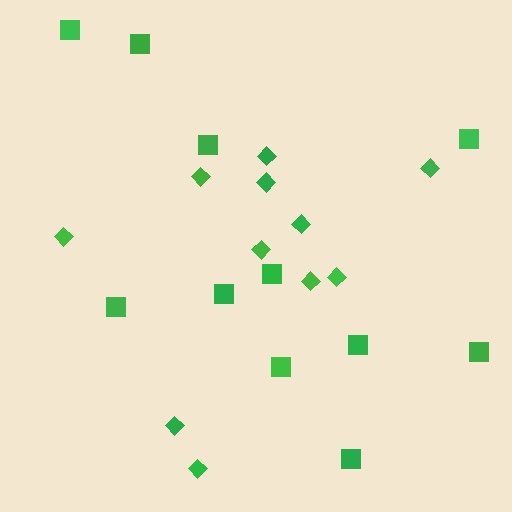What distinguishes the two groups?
There are 2 groups: one group of diamonds (11) and one group of squares (11).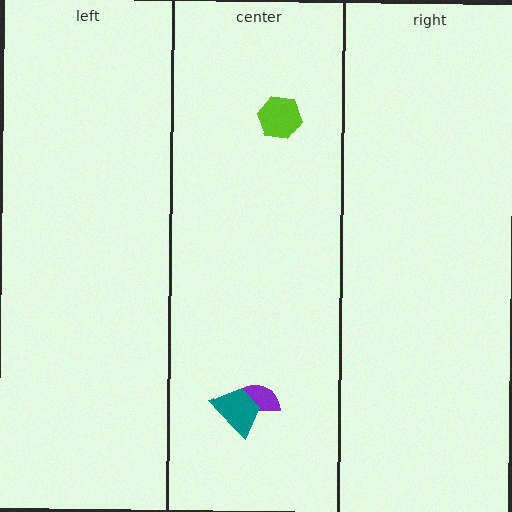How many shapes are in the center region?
3.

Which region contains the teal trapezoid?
The center region.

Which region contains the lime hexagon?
The center region.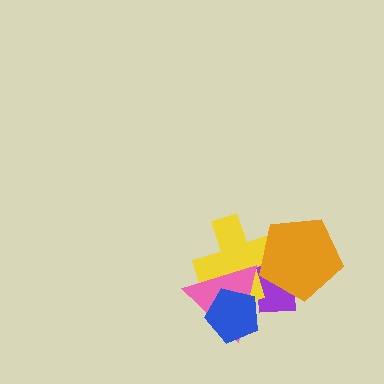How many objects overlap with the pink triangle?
3 objects overlap with the pink triangle.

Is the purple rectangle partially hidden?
Yes, it is partially covered by another shape.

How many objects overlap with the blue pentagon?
2 objects overlap with the blue pentagon.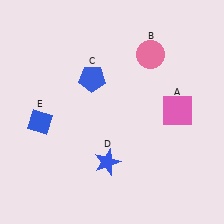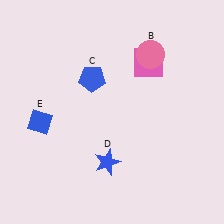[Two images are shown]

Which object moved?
The pink square (A) moved up.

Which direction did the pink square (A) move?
The pink square (A) moved up.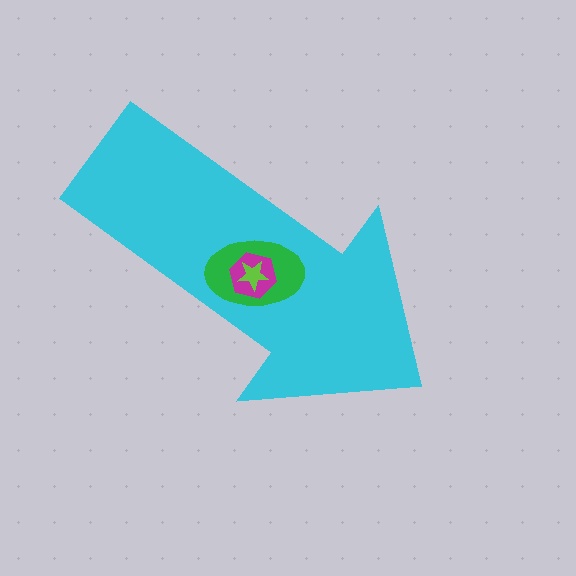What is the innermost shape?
The lime star.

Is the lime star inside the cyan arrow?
Yes.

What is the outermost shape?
The cyan arrow.